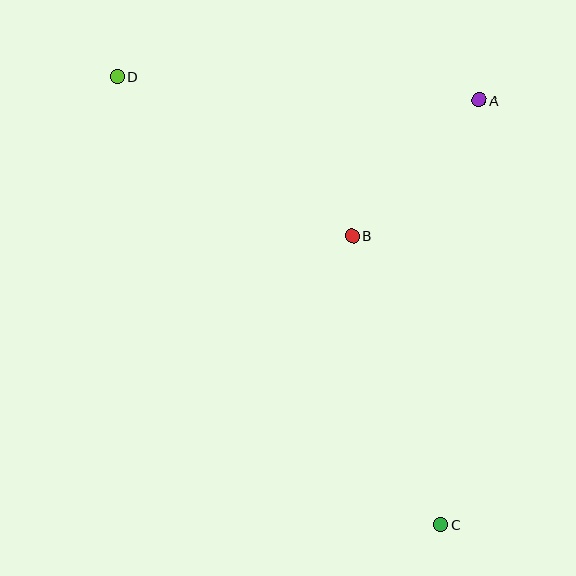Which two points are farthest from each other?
Points C and D are farthest from each other.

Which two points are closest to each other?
Points A and B are closest to each other.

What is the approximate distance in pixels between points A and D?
The distance between A and D is approximately 363 pixels.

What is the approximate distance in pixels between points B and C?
The distance between B and C is approximately 302 pixels.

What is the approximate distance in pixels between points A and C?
The distance between A and C is approximately 426 pixels.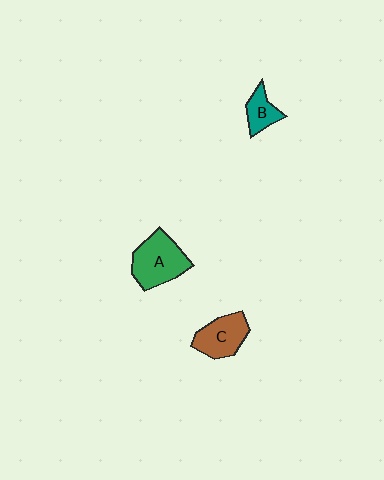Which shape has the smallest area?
Shape B (teal).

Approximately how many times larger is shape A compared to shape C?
Approximately 1.3 times.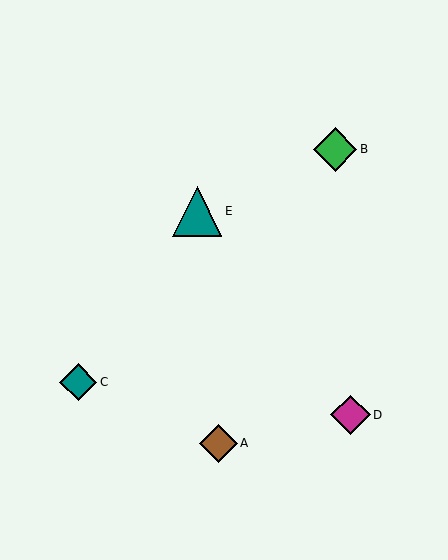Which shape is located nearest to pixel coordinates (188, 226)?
The teal triangle (labeled E) at (197, 211) is nearest to that location.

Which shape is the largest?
The teal triangle (labeled E) is the largest.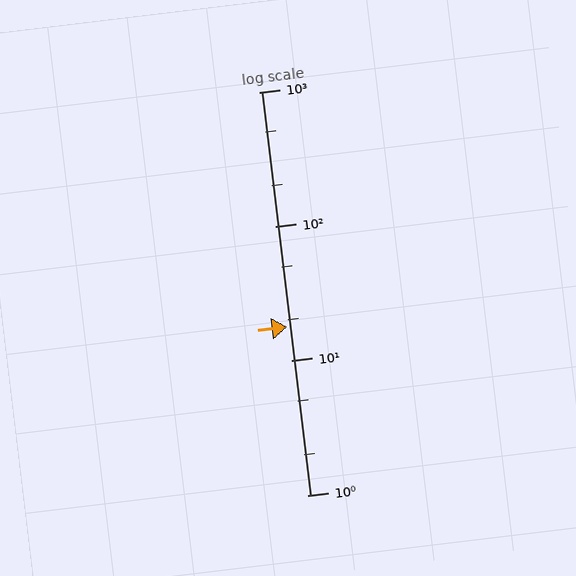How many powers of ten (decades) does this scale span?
The scale spans 3 decades, from 1 to 1000.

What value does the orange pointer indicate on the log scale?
The pointer indicates approximately 18.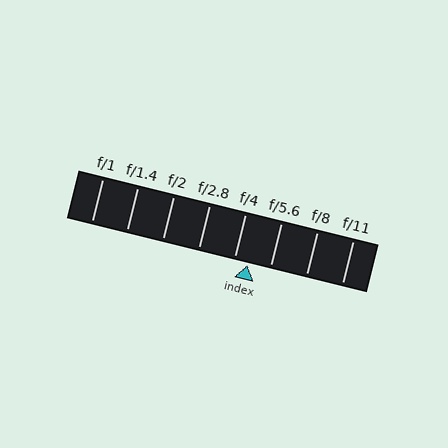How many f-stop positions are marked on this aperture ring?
There are 8 f-stop positions marked.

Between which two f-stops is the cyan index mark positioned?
The index mark is between f/4 and f/5.6.